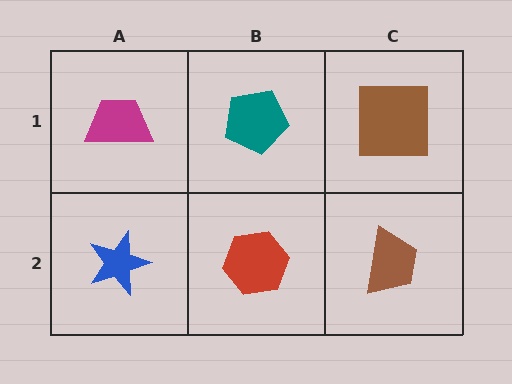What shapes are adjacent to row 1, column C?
A brown trapezoid (row 2, column C), a teal pentagon (row 1, column B).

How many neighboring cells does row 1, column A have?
2.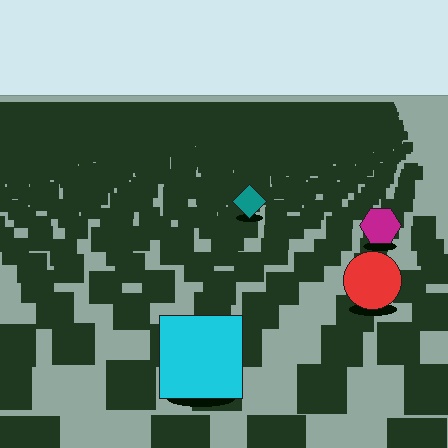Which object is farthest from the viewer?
The teal diamond is farthest from the viewer. It appears smaller and the ground texture around it is denser.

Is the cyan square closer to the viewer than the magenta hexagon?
Yes. The cyan square is closer — you can tell from the texture gradient: the ground texture is coarser near it.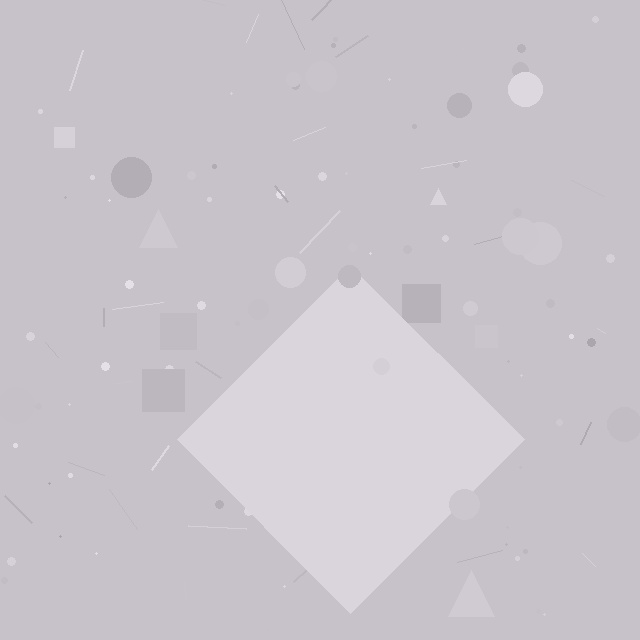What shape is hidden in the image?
A diamond is hidden in the image.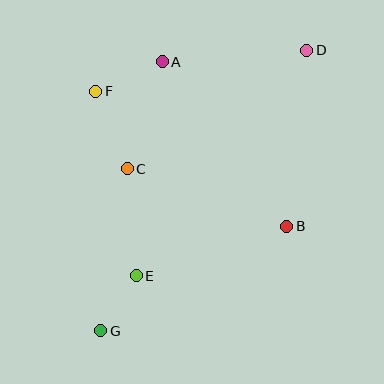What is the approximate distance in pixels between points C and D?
The distance between C and D is approximately 215 pixels.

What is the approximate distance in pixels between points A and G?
The distance between A and G is approximately 276 pixels.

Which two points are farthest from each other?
Points D and G are farthest from each other.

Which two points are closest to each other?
Points E and G are closest to each other.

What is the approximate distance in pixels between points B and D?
The distance between B and D is approximately 178 pixels.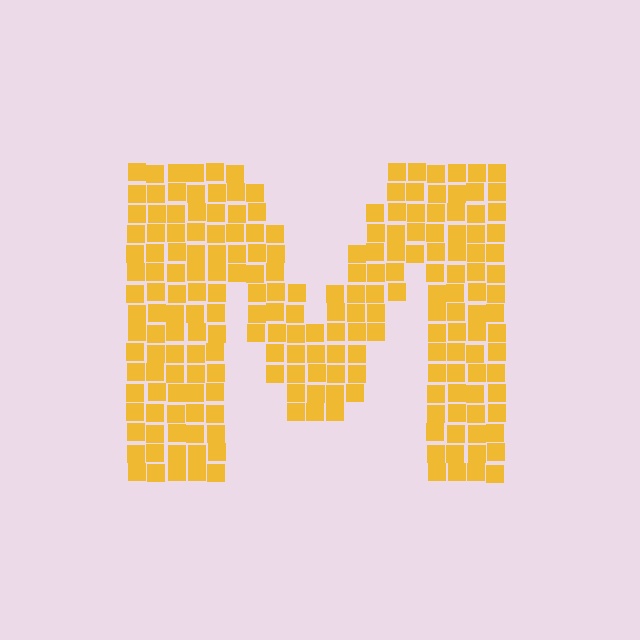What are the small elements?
The small elements are squares.